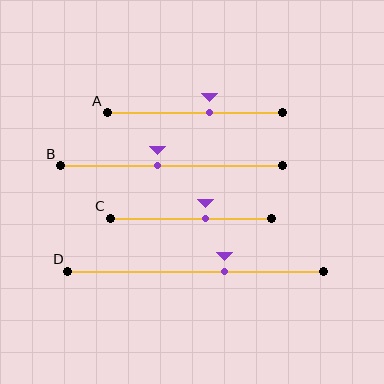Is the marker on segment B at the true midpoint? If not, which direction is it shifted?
No, the marker on segment B is shifted to the left by about 6% of the segment length.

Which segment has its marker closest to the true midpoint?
Segment B has its marker closest to the true midpoint.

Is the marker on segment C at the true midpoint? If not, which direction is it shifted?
No, the marker on segment C is shifted to the right by about 9% of the segment length.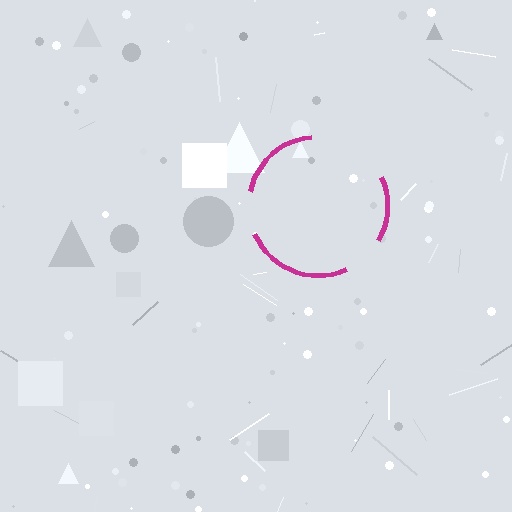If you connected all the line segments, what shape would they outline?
They would outline a circle.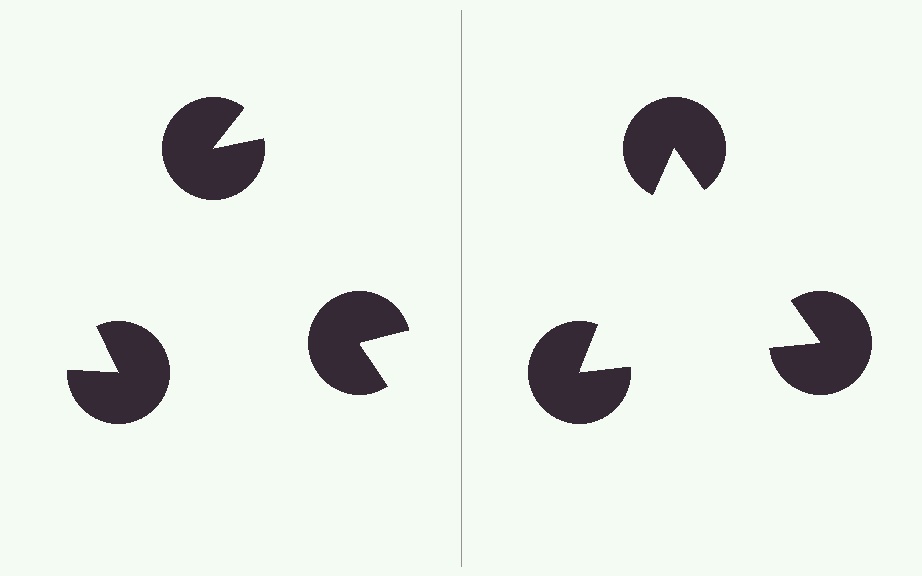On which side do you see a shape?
An illusory triangle appears on the right side. On the left side the wedge cuts are rotated, so no coherent shape forms.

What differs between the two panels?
The pac-man discs are positioned identically on both sides; only the wedge orientations differ. On the right they align to a triangle; on the left they are misaligned.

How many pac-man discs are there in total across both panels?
6 — 3 on each side.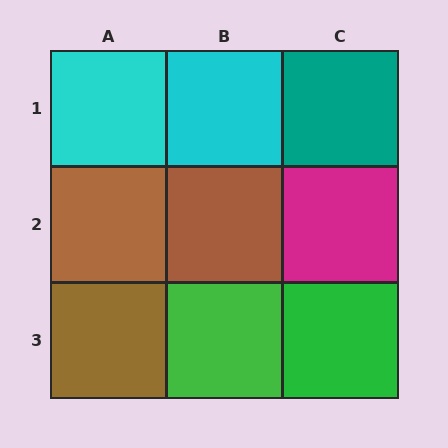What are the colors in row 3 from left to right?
Brown, green, green.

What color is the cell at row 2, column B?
Brown.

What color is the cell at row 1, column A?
Cyan.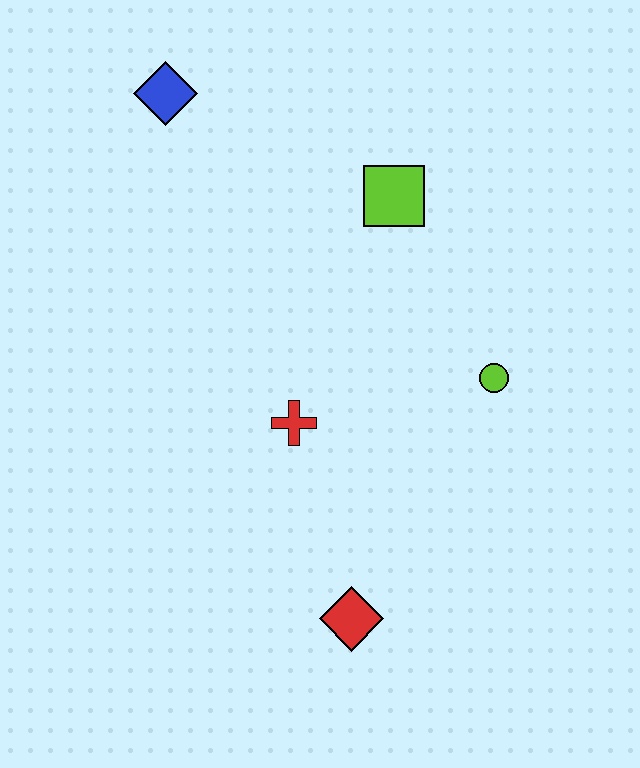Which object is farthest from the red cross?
The blue diamond is farthest from the red cross.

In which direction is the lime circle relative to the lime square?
The lime circle is below the lime square.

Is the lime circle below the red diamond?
No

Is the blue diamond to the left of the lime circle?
Yes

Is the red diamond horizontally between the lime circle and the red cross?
Yes